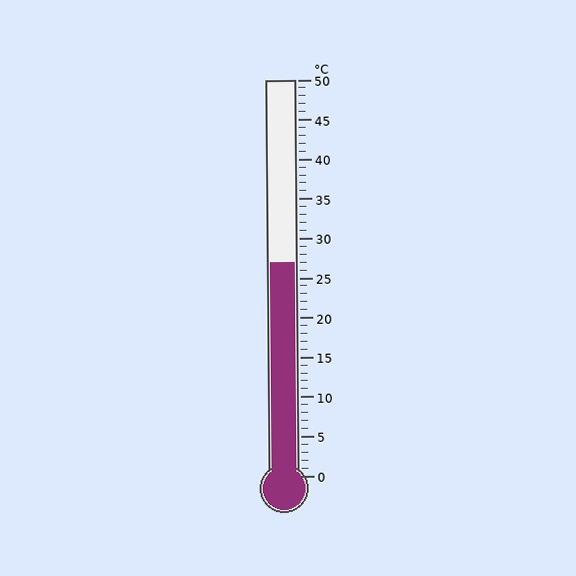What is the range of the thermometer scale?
The thermometer scale ranges from 0°C to 50°C.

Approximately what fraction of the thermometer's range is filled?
The thermometer is filled to approximately 55% of its range.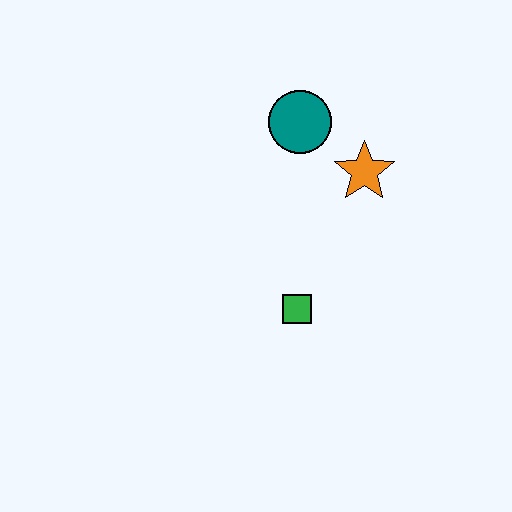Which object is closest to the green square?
The orange star is closest to the green square.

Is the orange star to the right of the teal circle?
Yes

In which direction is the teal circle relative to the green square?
The teal circle is above the green square.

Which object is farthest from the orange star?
The green square is farthest from the orange star.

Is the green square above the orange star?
No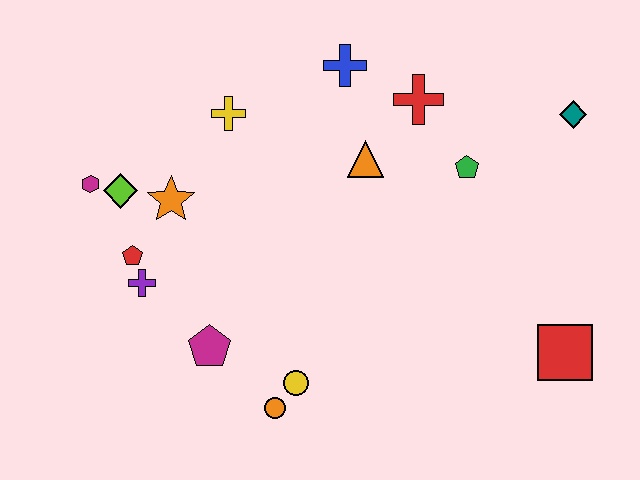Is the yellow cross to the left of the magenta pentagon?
No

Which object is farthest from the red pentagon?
The teal diamond is farthest from the red pentagon.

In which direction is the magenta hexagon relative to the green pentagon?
The magenta hexagon is to the left of the green pentagon.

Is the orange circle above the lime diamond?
No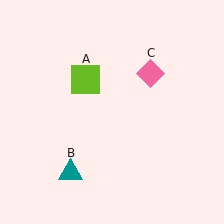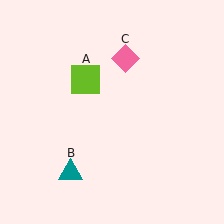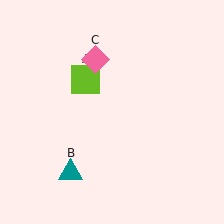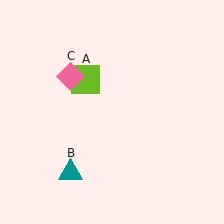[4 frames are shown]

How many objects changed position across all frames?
1 object changed position: pink diamond (object C).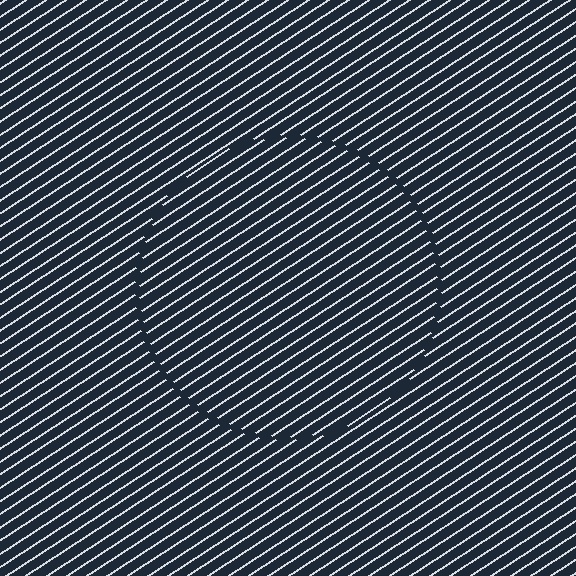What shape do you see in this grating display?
An illusory circle. The interior of the shape contains the same grating, shifted by half a period — the contour is defined by the phase discontinuity where line-ends from the inner and outer gratings abut.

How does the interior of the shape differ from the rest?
The interior of the shape contains the same grating, shifted by half a period — the contour is defined by the phase discontinuity where line-ends from the inner and outer gratings abut.